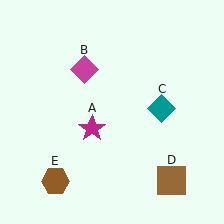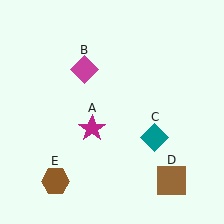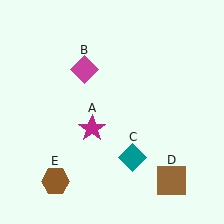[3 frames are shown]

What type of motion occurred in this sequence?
The teal diamond (object C) rotated clockwise around the center of the scene.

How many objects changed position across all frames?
1 object changed position: teal diamond (object C).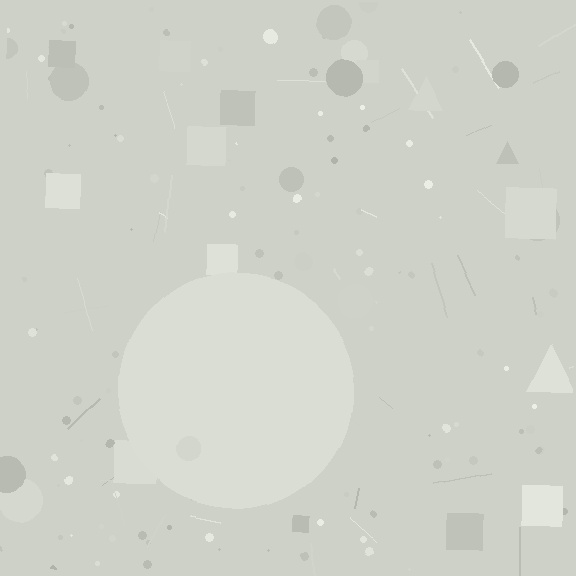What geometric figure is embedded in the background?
A circle is embedded in the background.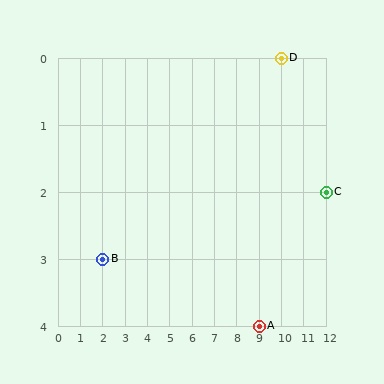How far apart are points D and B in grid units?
Points D and B are 8 columns and 3 rows apart (about 8.5 grid units diagonally).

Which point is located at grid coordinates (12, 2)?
Point C is at (12, 2).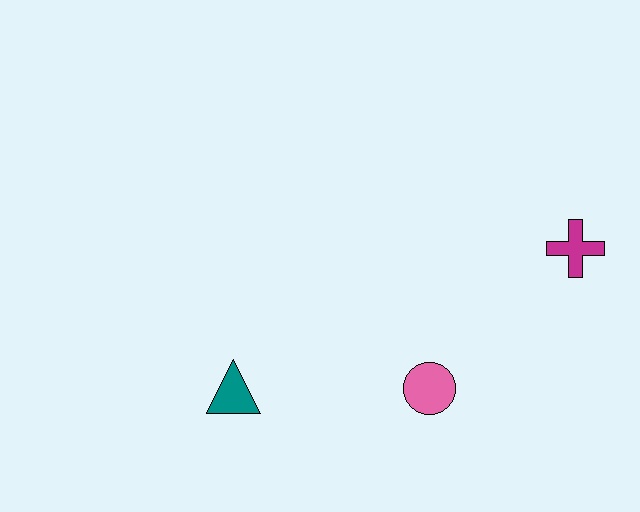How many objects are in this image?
There are 3 objects.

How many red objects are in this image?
There are no red objects.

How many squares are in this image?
There are no squares.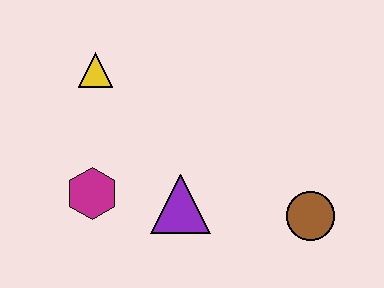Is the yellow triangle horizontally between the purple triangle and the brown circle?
No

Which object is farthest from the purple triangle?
The yellow triangle is farthest from the purple triangle.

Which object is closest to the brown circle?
The purple triangle is closest to the brown circle.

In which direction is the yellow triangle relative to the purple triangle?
The yellow triangle is above the purple triangle.